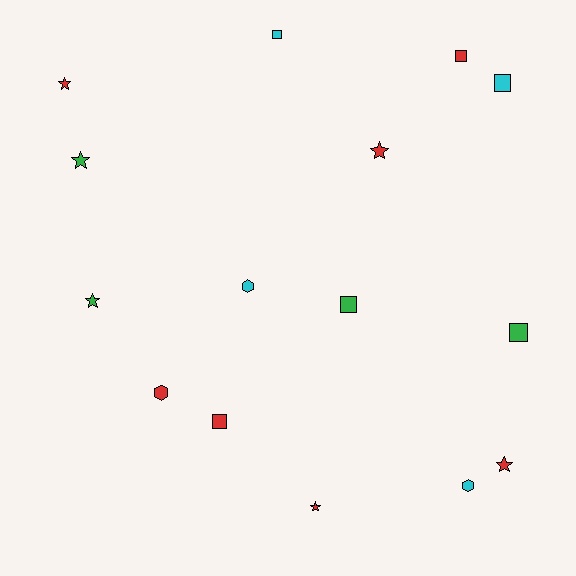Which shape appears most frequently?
Star, with 6 objects.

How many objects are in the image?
There are 15 objects.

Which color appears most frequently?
Red, with 7 objects.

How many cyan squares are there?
There are 2 cyan squares.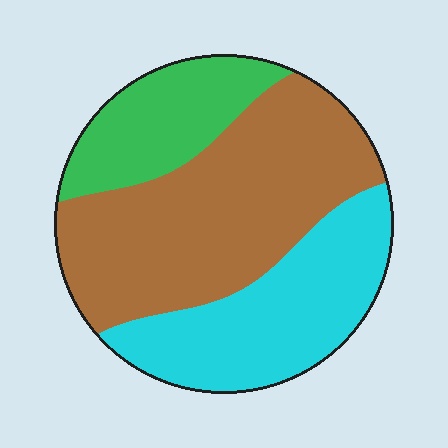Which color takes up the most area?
Brown, at roughly 50%.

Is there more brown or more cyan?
Brown.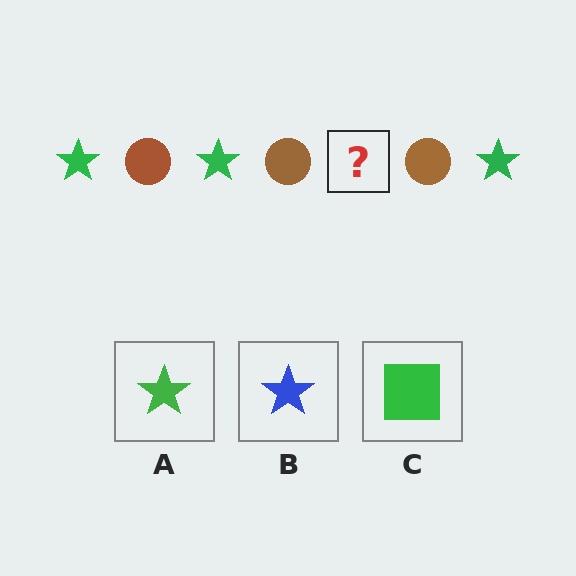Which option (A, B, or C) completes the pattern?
A.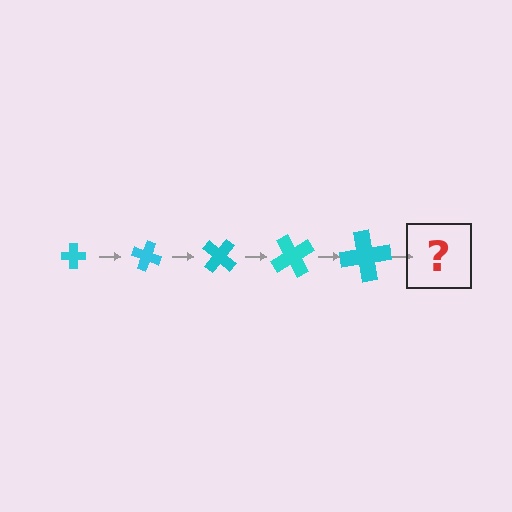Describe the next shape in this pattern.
It should be a cross, larger than the previous one and rotated 100 degrees from the start.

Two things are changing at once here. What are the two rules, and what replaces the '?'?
The two rules are that the cross grows larger each step and it rotates 20 degrees each step. The '?' should be a cross, larger than the previous one and rotated 100 degrees from the start.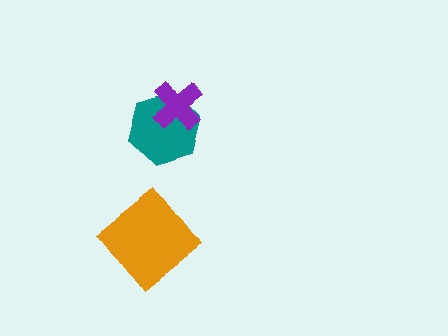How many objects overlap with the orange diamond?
0 objects overlap with the orange diamond.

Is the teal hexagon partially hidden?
Yes, it is partially covered by another shape.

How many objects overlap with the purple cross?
1 object overlaps with the purple cross.